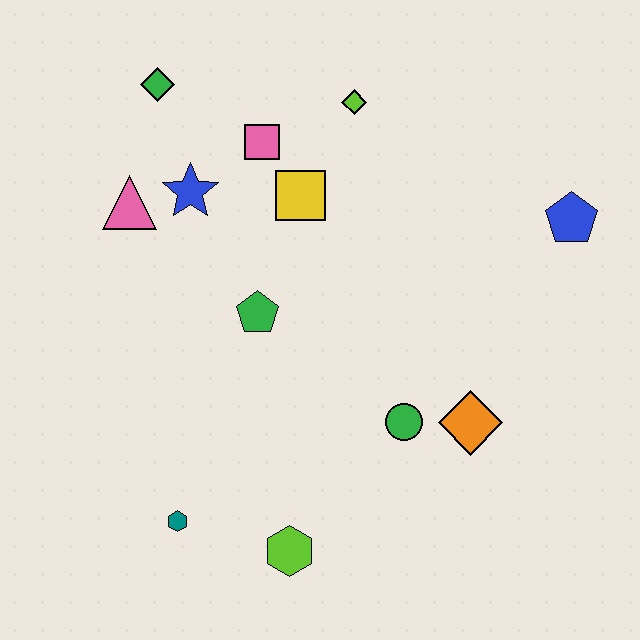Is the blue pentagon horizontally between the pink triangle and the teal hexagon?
No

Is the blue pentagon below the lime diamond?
Yes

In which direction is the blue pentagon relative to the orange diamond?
The blue pentagon is above the orange diamond.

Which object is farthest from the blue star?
The blue pentagon is farthest from the blue star.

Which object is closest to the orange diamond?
The green circle is closest to the orange diamond.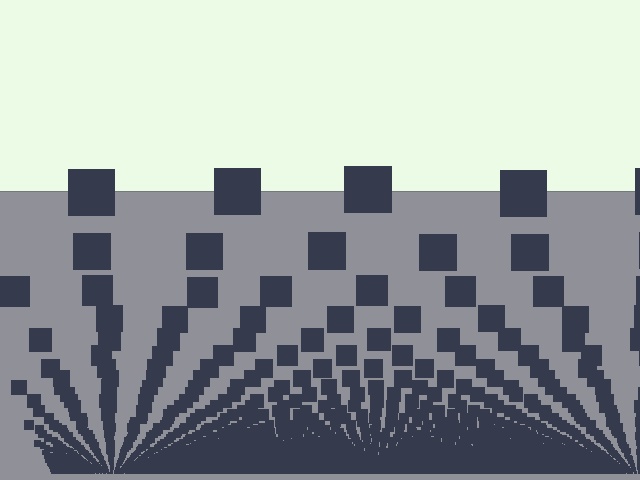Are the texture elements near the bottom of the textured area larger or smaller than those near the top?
Smaller. The gradient is inverted — elements near the bottom are smaller and denser.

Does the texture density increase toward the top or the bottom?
Density increases toward the bottom.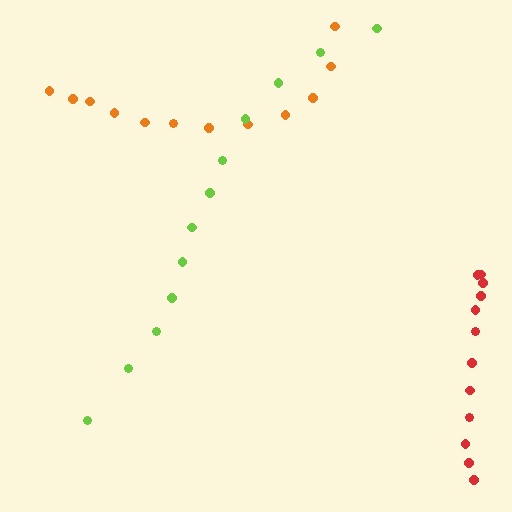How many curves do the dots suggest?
There are 3 distinct paths.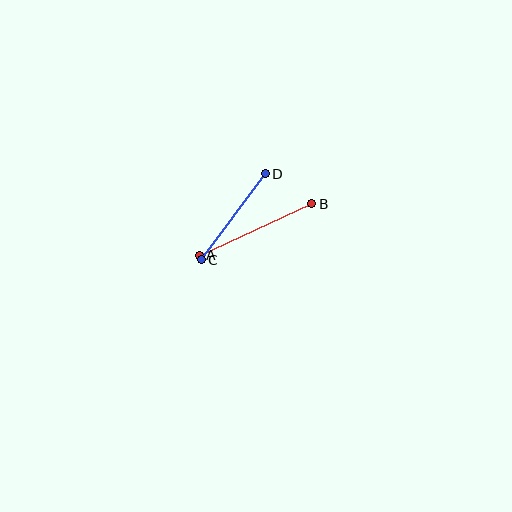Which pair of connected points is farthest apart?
Points A and B are farthest apart.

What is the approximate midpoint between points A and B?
The midpoint is at approximately (255, 230) pixels.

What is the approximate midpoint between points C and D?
The midpoint is at approximately (233, 217) pixels.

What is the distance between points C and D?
The distance is approximately 108 pixels.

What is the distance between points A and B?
The distance is approximately 124 pixels.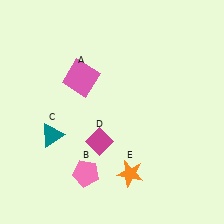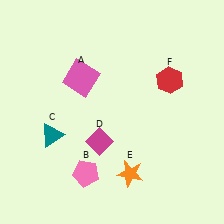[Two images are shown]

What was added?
A red hexagon (F) was added in Image 2.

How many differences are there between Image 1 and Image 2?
There is 1 difference between the two images.